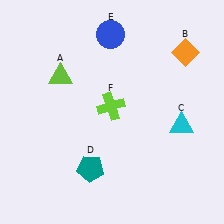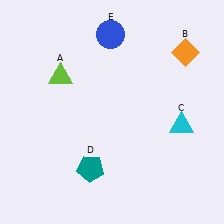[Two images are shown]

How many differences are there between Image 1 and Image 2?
There is 1 difference between the two images.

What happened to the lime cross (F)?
The lime cross (F) was removed in Image 2. It was in the top-left area of Image 1.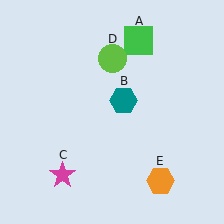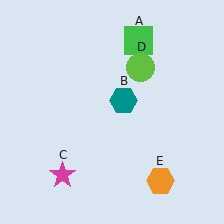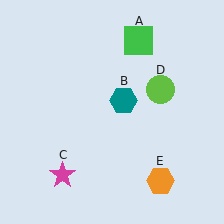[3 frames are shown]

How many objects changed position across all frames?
1 object changed position: lime circle (object D).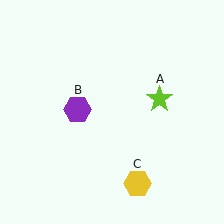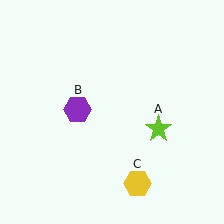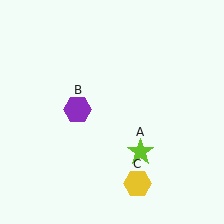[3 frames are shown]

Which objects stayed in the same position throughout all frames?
Purple hexagon (object B) and yellow hexagon (object C) remained stationary.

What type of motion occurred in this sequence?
The lime star (object A) rotated clockwise around the center of the scene.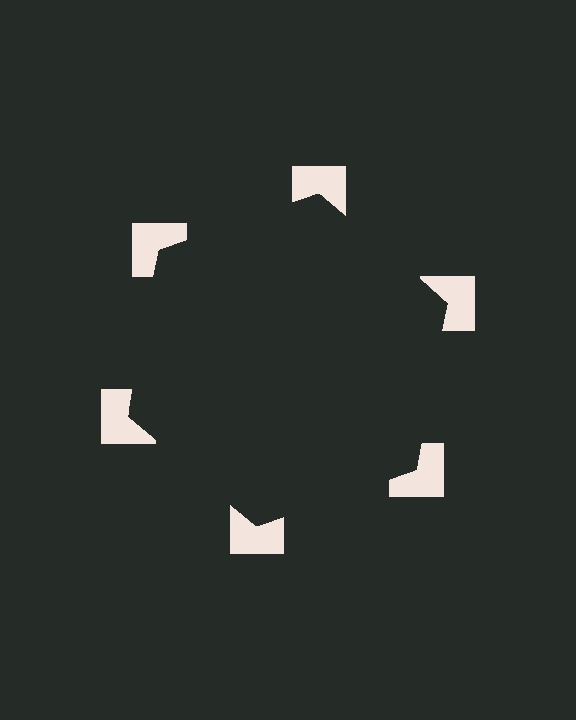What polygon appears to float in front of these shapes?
An illusory hexagon — its edges are inferred from the aligned wedge cuts in the notched squares, not physically drawn.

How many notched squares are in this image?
There are 6 — one at each vertex of the illusory hexagon.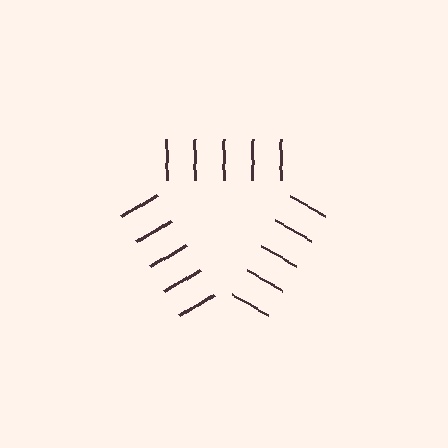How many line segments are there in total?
15 — 5 along each of the 3 edges.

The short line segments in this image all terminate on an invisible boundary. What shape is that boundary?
An illusory triangle — the line segments terminate on its edges but no continuous stroke is drawn.